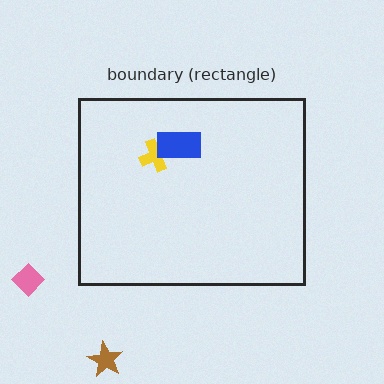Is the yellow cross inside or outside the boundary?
Inside.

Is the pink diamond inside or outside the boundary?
Outside.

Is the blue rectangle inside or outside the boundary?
Inside.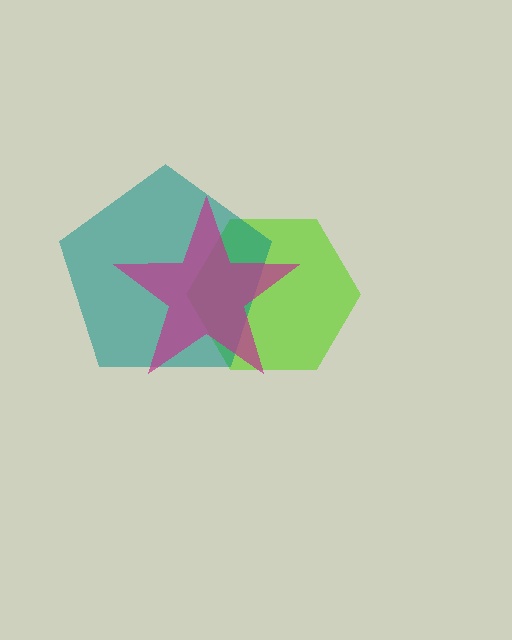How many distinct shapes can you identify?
There are 3 distinct shapes: a lime hexagon, a teal pentagon, a magenta star.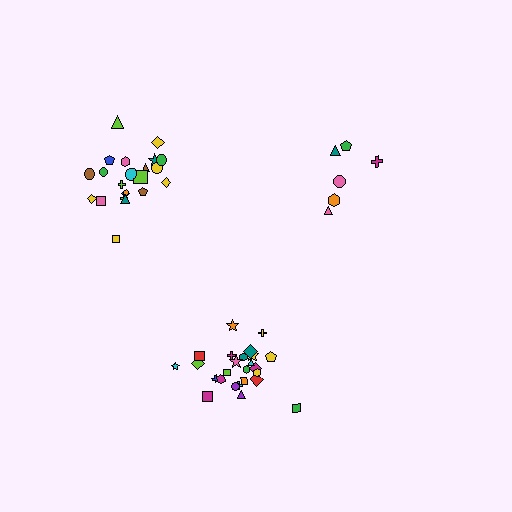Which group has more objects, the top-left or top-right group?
The top-left group.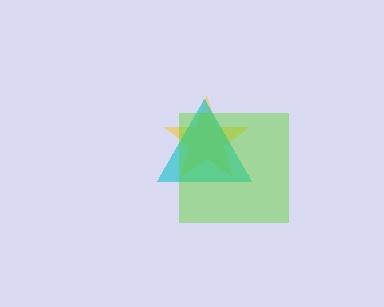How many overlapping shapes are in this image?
There are 3 overlapping shapes in the image.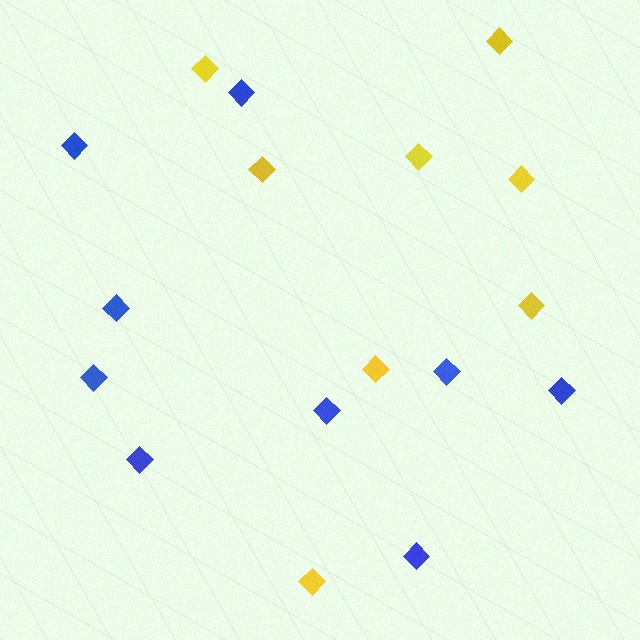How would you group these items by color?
There are 2 groups: one group of blue diamonds (9) and one group of yellow diamonds (8).